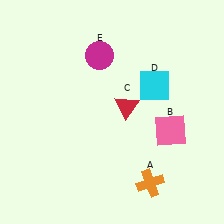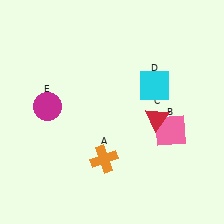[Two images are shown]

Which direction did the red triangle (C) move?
The red triangle (C) moved right.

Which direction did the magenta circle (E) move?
The magenta circle (E) moved left.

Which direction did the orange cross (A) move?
The orange cross (A) moved left.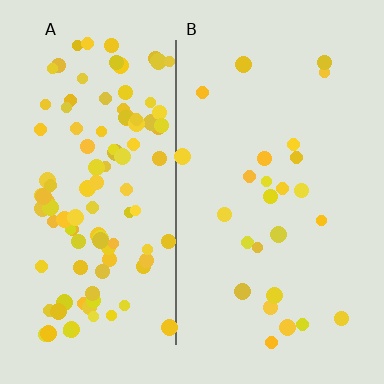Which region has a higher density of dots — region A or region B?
A (the left).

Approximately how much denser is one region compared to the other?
Approximately 4.2× — region A over region B.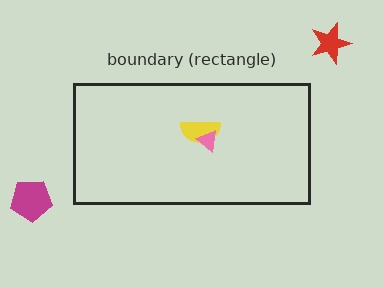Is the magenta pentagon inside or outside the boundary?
Outside.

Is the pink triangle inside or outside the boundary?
Inside.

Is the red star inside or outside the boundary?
Outside.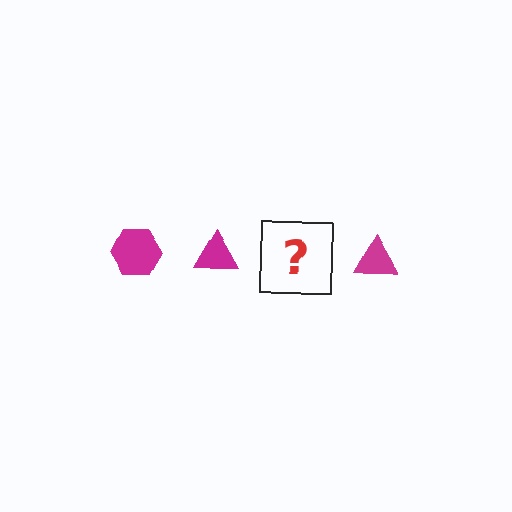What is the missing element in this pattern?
The missing element is a magenta hexagon.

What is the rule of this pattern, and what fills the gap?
The rule is that the pattern cycles through hexagon, triangle shapes in magenta. The gap should be filled with a magenta hexagon.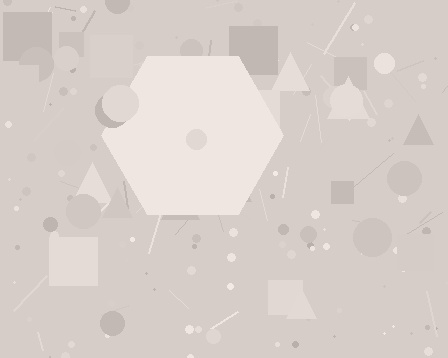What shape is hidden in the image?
A hexagon is hidden in the image.